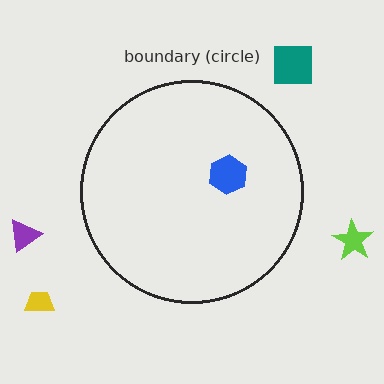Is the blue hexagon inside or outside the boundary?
Inside.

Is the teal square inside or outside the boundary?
Outside.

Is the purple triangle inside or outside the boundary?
Outside.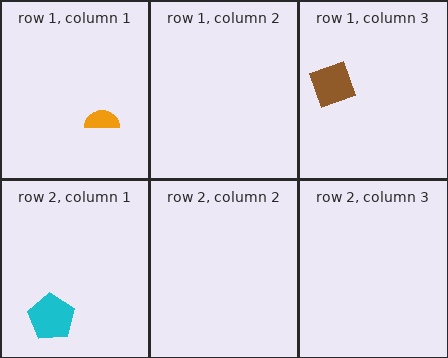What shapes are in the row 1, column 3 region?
The brown square.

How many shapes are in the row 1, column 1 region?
1.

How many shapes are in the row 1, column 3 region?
1.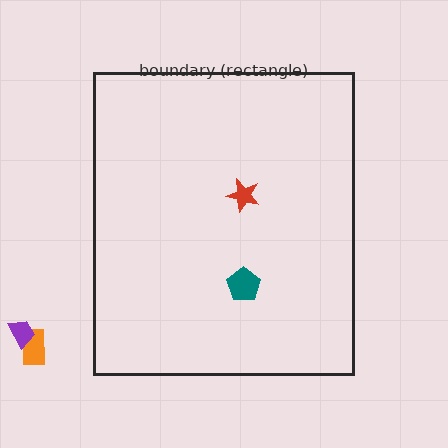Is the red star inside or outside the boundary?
Inside.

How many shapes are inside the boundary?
2 inside, 2 outside.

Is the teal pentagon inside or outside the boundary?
Inside.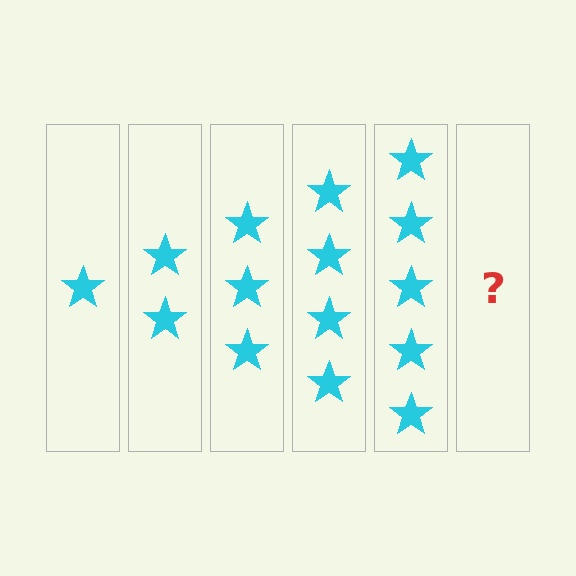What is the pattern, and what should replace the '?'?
The pattern is that each step adds one more star. The '?' should be 6 stars.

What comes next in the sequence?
The next element should be 6 stars.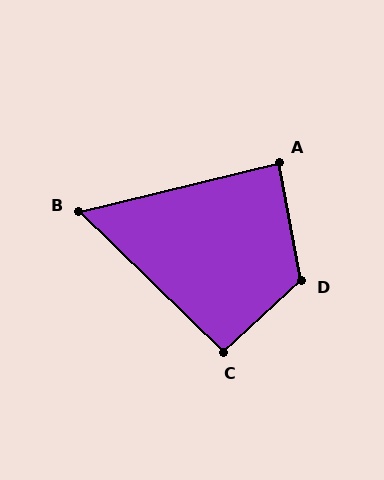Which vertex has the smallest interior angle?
B, at approximately 58 degrees.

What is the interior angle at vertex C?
Approximately 93 degrees (approximately right).